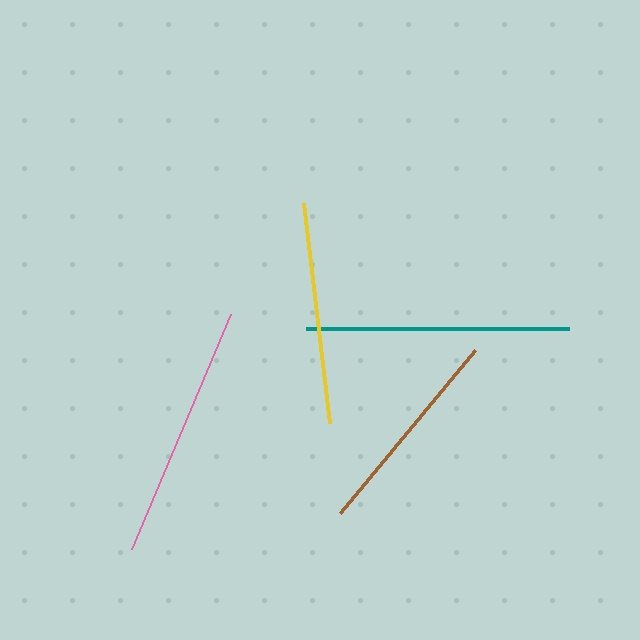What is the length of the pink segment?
The pink segment is approximately 255 pixels long.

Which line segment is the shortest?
The brown line is the shortest at approximately 212 pixels.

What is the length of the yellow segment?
The yellow segment is approximately 221 pixels long.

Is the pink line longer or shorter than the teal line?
The teal line is longer than the pink line.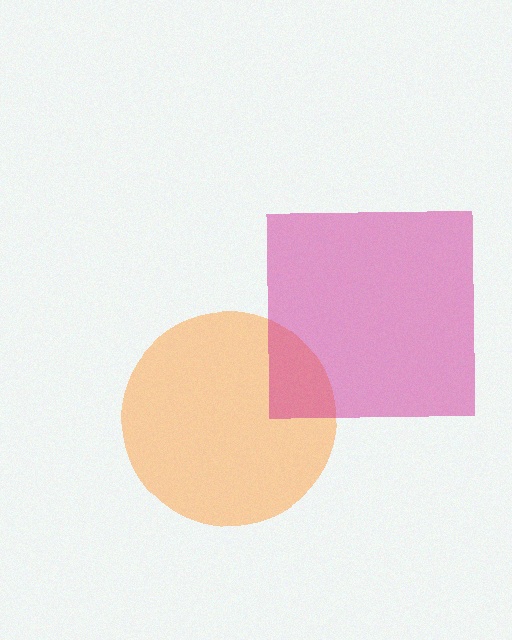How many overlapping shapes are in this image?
There are 2 overlapping shapes in the image.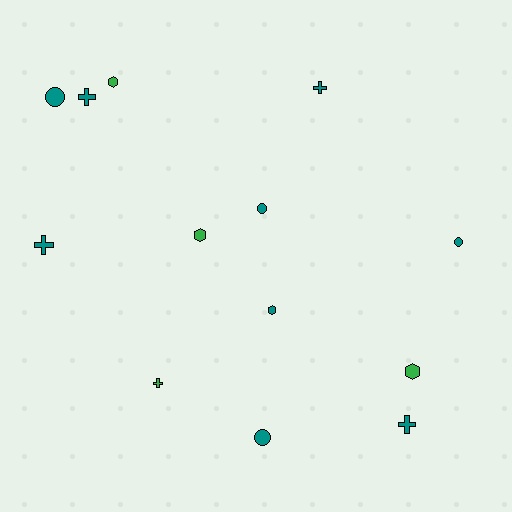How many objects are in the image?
There are 13 objects.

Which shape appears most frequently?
Cross, with 5 objects.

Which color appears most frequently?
Teal, with 9 objects.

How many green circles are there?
There are no green circles.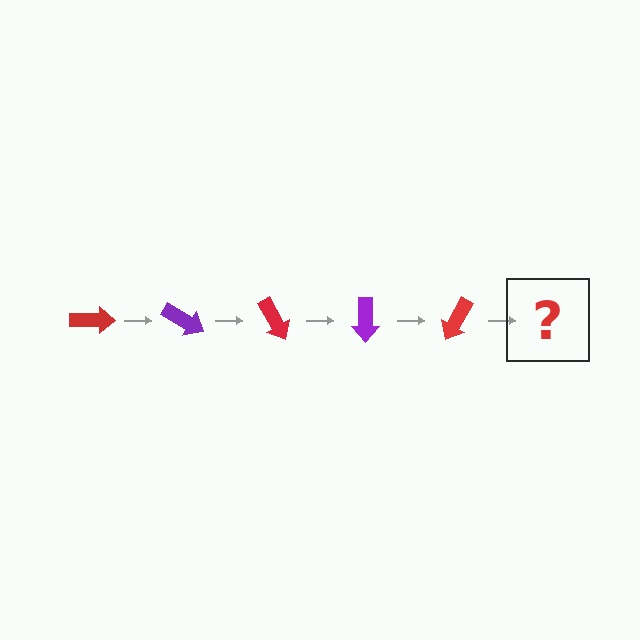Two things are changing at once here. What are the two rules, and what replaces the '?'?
The two rules are that it rotates 30 degrees each step and the color cycles through red and purple. The '?' should be a purple arrow, rotated 150 degrees from the start.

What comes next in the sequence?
The next element should be a purple arrow, rotated 150 degrees from the start.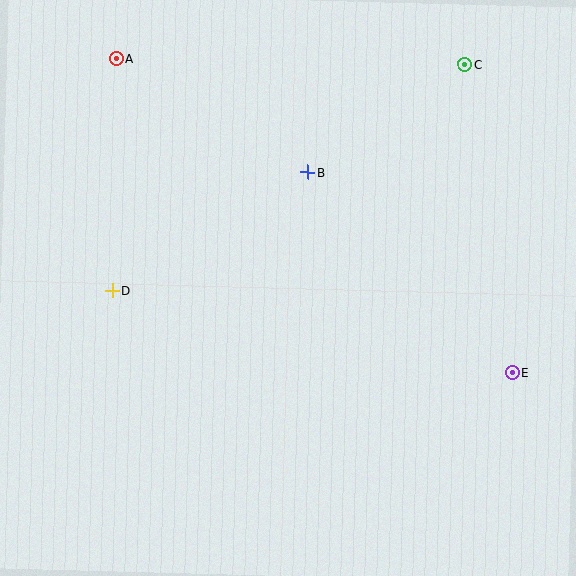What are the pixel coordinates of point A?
Point A is at (116, 59).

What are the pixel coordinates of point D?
Point D is at (112, 291).